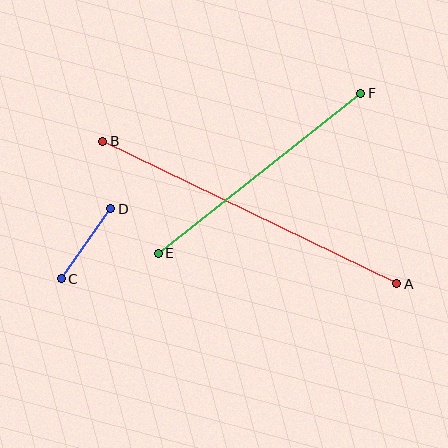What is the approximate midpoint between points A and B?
The midpoint is at approximately (250, 213) pixels.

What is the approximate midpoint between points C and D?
The midpoint is at approximately (86, 244) pixels.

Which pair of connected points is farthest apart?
Points A and B are farthest apart.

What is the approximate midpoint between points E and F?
The midpoint is at approximately (260, 173) pixels.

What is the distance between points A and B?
The distance is approximately 327 pixels.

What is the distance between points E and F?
The distance is approximately 258 pixels.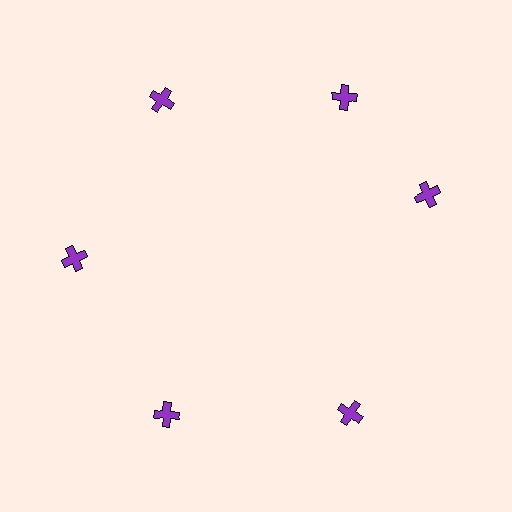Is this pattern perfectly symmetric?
No. The 6 purple crosses are arranged in a ring, but one element near the 3 o'clock position is rotated out of alignment along the ring, breaking the 6-fold rotational symmetry.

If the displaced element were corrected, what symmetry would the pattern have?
It would have 6-fold rotational symmetry — the pattern would map onto itself every 60 degrees.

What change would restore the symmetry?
The symmetry would be restored by rotating it back into even spacing with its neighbors so that all 6 crosses sit at equal angles and equal distance from the center.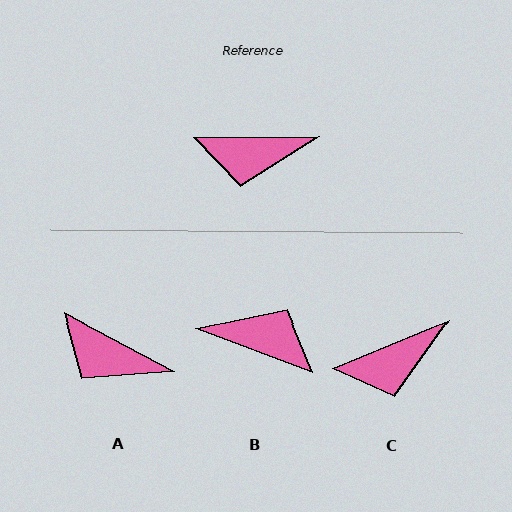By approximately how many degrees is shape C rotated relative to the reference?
Approximately 22 degrees counter-clockwise.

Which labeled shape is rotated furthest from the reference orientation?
B, about 159 degrees away.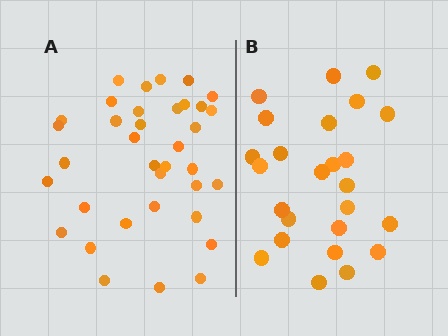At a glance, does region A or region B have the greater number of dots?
Region A (the left region) has more dots.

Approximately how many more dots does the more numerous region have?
Region A has roughly 12 or so more dots than region B.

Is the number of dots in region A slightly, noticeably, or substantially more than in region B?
Region A has noticeably more, but not dramatically so. The ratio is roughly 1.4 to 1.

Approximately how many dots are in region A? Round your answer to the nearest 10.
About 40 dots. (The exact count is 36, which rounds to 40.)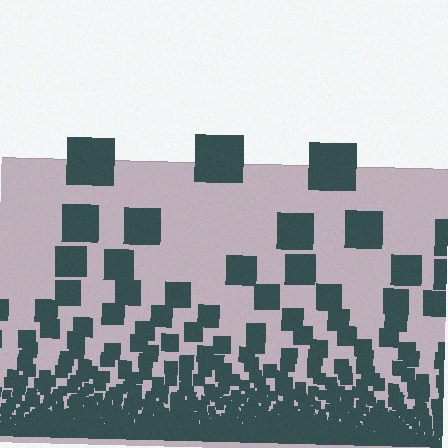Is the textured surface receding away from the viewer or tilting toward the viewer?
The surface appears to tilt toward the viewer. Texture elements get larger and sparser toward the top.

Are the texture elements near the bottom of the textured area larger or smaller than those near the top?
Smaller. The gradient is inverted — elements near the bottom are smaller and denser.